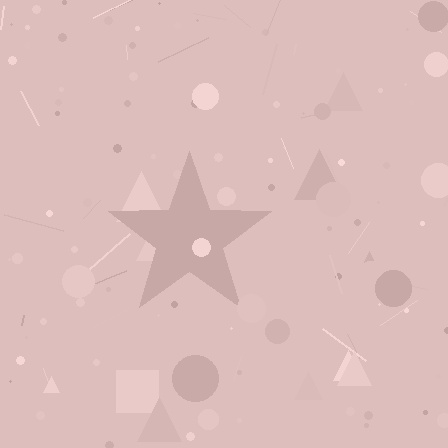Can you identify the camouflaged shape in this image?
The camouflaged shape is a star.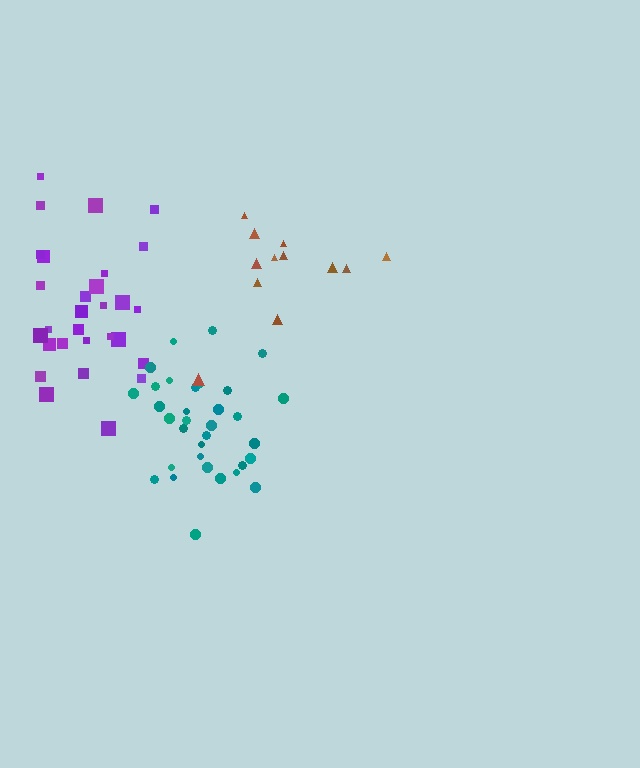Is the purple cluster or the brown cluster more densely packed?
Purple.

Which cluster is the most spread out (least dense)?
Brown.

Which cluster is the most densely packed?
Teal.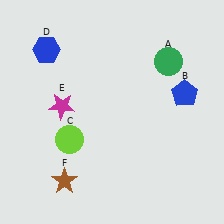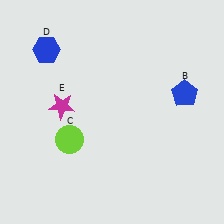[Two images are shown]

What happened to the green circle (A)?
The green circle (A) was removed in Image 2. It was in the top-right area of Image 1.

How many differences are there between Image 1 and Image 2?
There are 2 differences between the two images.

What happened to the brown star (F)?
The brown star (F) was removed in Image 2. It was in the bottom-left area of Image 1.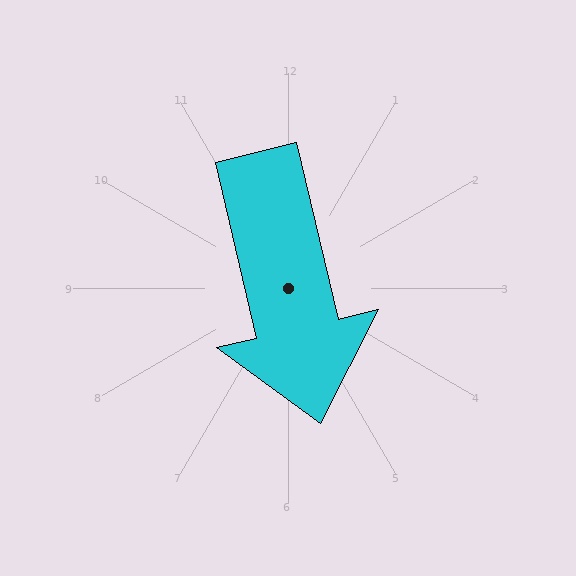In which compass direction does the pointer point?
South.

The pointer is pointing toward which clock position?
Roughly 6 o'clock.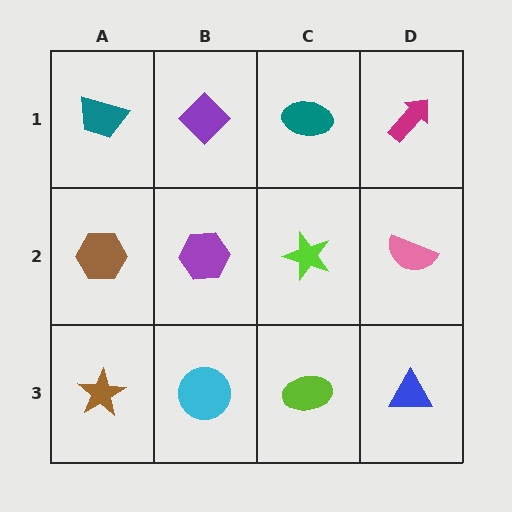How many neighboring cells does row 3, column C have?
3.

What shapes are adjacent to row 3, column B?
A purple hexagon (row 2, column B), a brown star (row 3, column A), a lime ellipse (row 3, column C).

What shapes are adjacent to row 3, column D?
A pink semicircle (row 2, column D), a lime ellipse (row 3, column C).